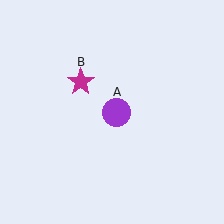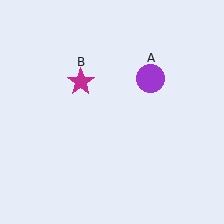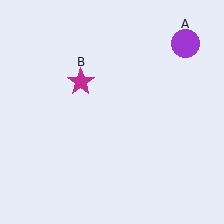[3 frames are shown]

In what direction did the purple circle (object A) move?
The purple circle (object A) moved up and to the right.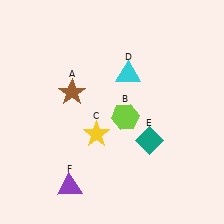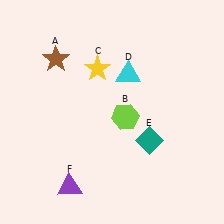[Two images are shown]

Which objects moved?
The objects that moved are: the brown star (A), the yellow star (C).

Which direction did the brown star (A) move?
The brown star (A) moved up.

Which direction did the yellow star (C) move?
The yellow star (C) moved up.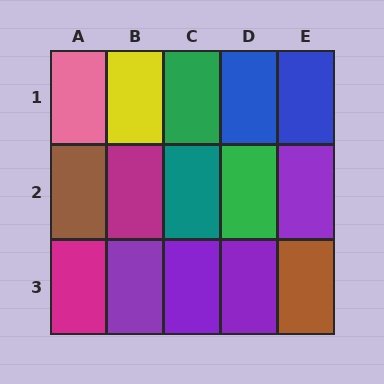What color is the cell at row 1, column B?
Yellow.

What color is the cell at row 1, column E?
Blue.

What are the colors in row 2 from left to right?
Brown, magenta, teal, green, purple.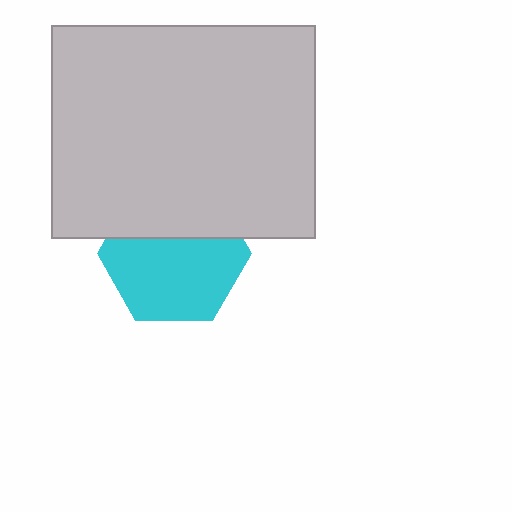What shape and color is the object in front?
The object in front is a light gray rectangle.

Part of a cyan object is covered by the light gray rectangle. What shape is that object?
It is a hexagon.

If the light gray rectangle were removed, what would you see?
You would see the complete cyan hexagon.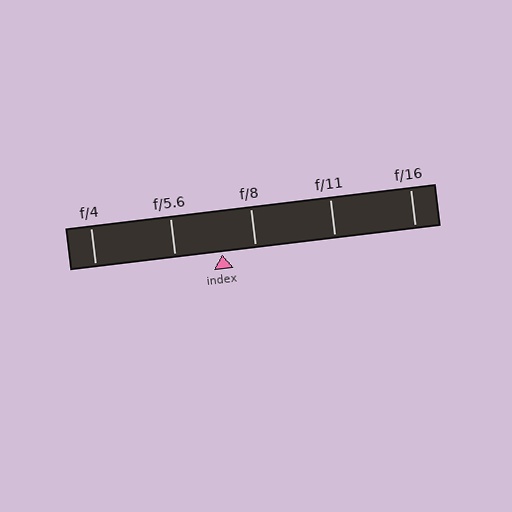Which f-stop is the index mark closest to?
The index mark is closest to f/8.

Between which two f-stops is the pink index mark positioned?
The index mark is between f/5.6 and f/8.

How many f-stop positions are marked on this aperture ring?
There are 5 f-stop positions marked.